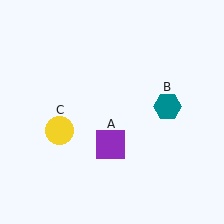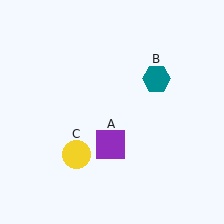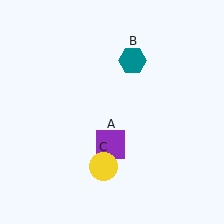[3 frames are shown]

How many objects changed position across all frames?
2 objects changed position: teal hexagon (object B), yellow circle (object C).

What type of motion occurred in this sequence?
The teal hexagon (object B), yellow circle (object C) rotated counterclockwise around the center of the scene.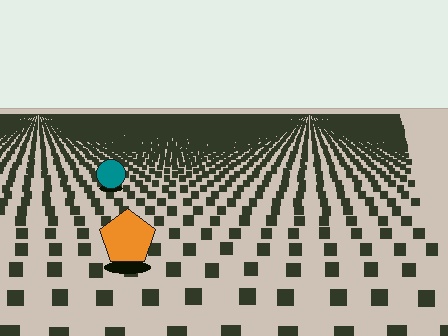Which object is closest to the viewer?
The orange pentagon is closest. The texture marks near it are larger and more spread out.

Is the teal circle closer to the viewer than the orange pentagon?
No. The orange pentagon is closer — you can tell from the texture gradient: the ground texture is coarser near it.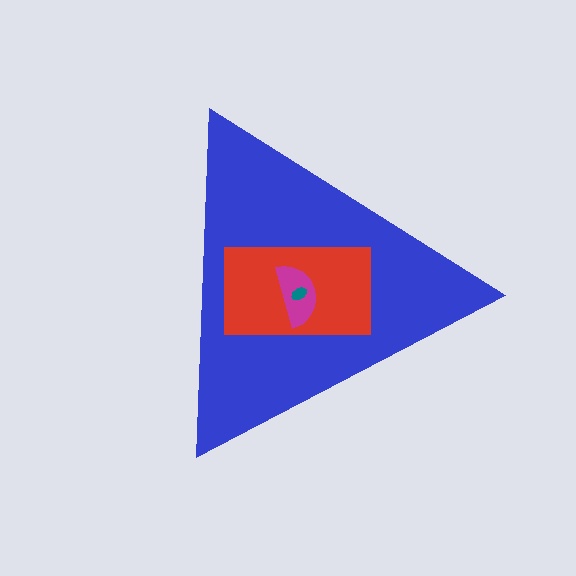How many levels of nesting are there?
4.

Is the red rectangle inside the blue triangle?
Yes.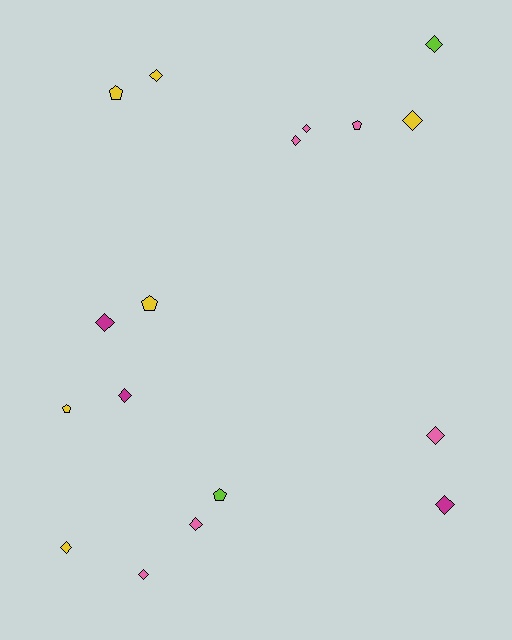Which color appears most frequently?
Yellow, with 6 objects.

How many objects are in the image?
There are 17 objects.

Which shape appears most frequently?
Diamond, with 12 objects.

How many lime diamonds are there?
There is 1 lime diamond.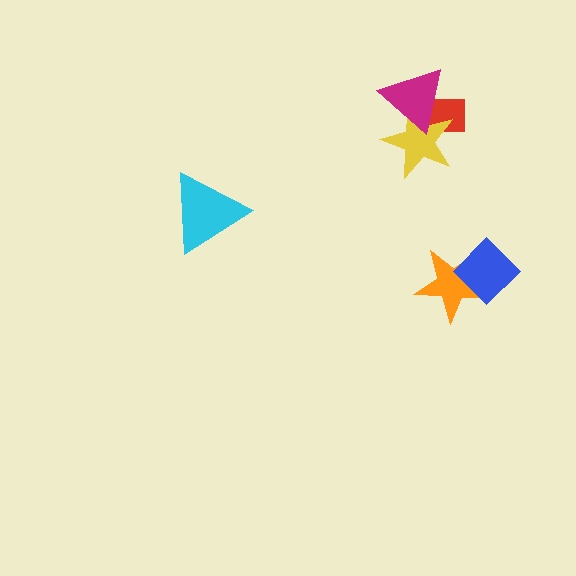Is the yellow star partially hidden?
Yes, it is partially covered by another shape.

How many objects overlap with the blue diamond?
1 object overlaps with the blue diamond.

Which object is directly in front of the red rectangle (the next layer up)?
The yellow star is directly in front of the red rectangle.